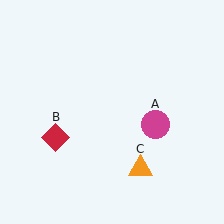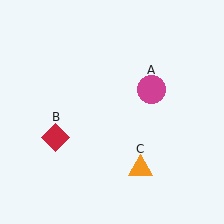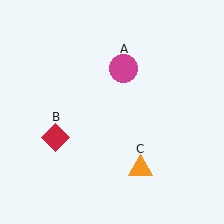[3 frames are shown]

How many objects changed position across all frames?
1 object changed position: magenta circle (object A).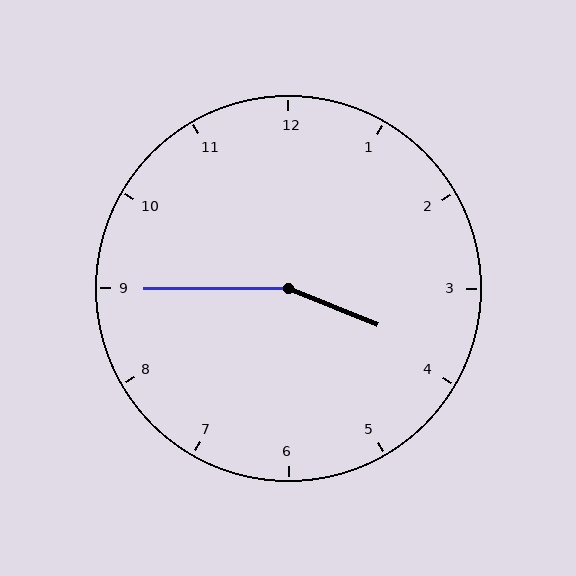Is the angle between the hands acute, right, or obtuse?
It is obtuse.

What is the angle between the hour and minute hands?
Approximately 158 degrees.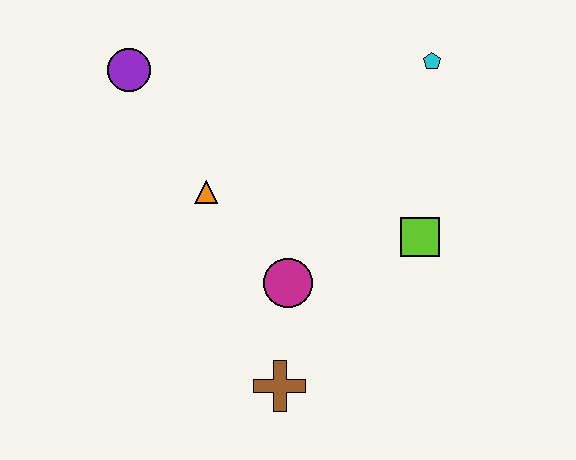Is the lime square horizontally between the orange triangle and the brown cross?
No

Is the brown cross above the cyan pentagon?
No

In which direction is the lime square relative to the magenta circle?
The lime square is to the right of the magenta circle.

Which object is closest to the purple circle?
The orange triangle is closest to the purple circle.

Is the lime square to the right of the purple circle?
Yes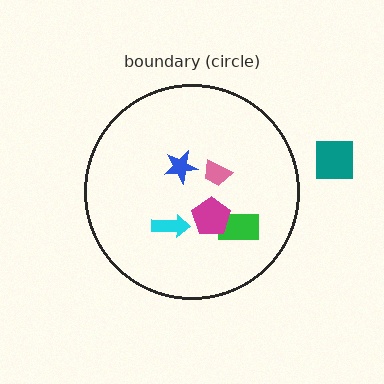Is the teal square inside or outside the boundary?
Outside.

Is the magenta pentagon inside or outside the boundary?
Inside.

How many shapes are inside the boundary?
5 inside, 1 outside.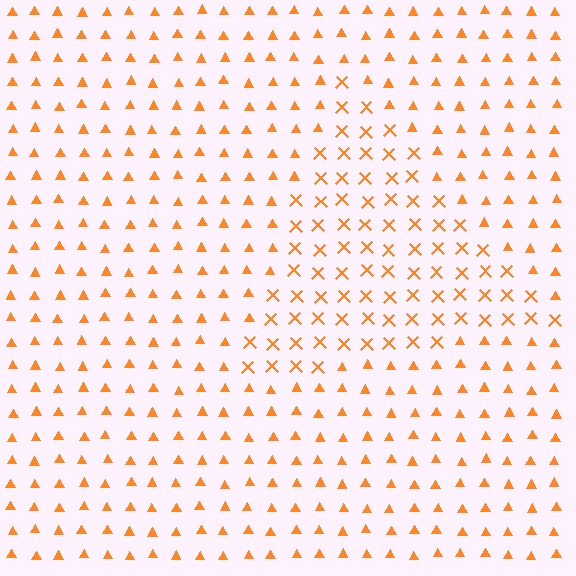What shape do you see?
I see a triangle.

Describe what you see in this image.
The image is filled with small orange elements arranged in a uniform grid. A triangle-shaped region contains X marks, while the surrounding area contains triangles. The boundary is defined purely by the change in element shape.